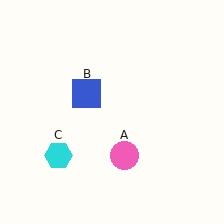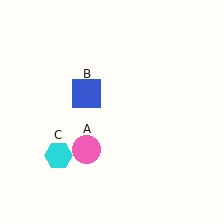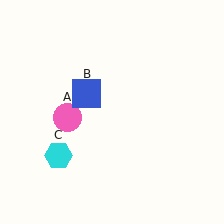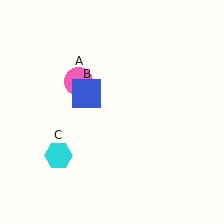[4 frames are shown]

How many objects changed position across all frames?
1 object changed position: pink circle (object A).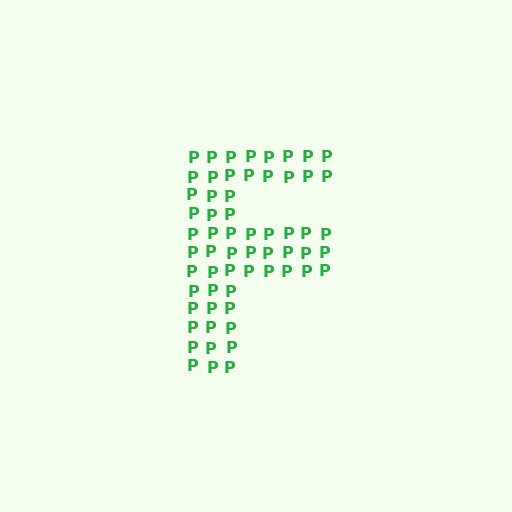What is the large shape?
The large shape is the letter F.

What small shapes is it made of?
It is made of small letter P's.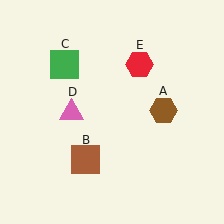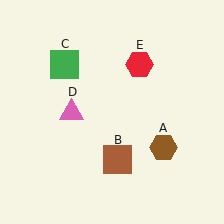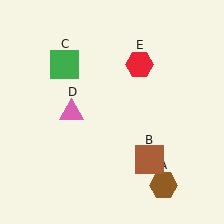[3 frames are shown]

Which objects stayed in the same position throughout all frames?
Green square (object C) and pink triangle (object D) and red hexagon (object E) remained stationary.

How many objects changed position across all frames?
2 objects changed position: brown hexagon (object A), brown square (object B).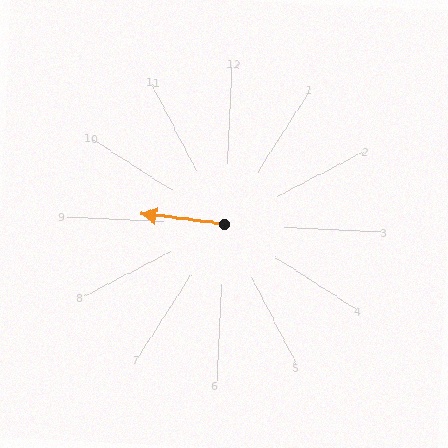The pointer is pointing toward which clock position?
Roughly 9 o'clock.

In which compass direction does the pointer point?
West.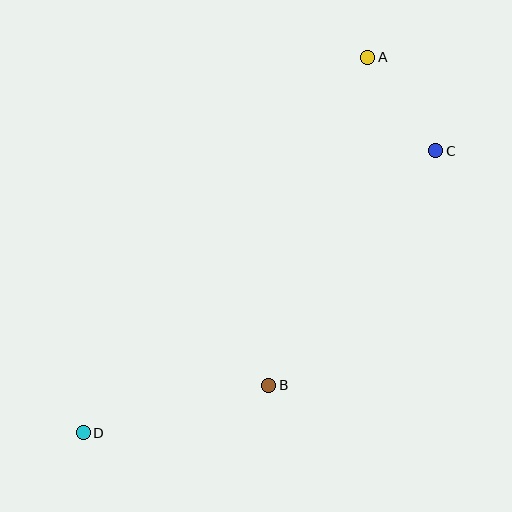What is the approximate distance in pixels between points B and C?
The distance between B and C is approximately 288 pixels.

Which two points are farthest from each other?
Points A and D are farthest from each other.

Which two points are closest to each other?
Points A and C are closest to each other.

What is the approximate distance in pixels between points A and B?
The distance between A and B is approximately 343 pixels.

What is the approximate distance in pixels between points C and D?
The distance between C and D is approximately 451 pixels.